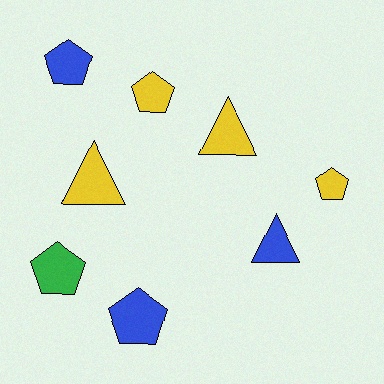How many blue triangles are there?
There is 1 blue triangle.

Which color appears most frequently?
Yellow, with 4 objects.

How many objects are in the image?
There are 8 objects.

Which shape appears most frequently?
Pentagon, with 5 objects.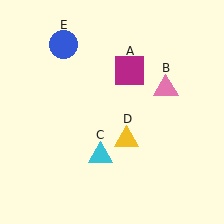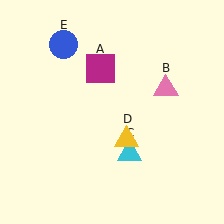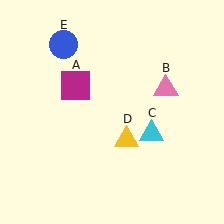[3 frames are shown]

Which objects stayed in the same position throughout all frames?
Pink triangle (object B) and yellow triangle (object D) and blue circle (object E) remained stationary.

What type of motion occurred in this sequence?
The magenta square (object A), cyan triangle (object C) rotated counterclockwise around the center of the scene.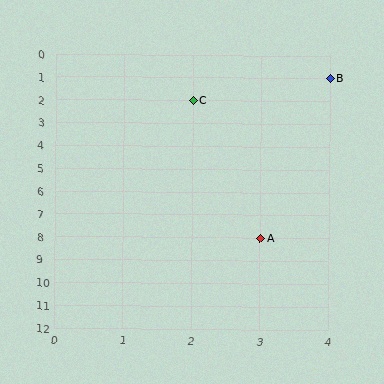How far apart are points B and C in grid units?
Points B and C are 2 columns and 1 row apart (about 2.2 grid units diagonally).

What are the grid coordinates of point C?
Point C is at grid coordinates (2, 2).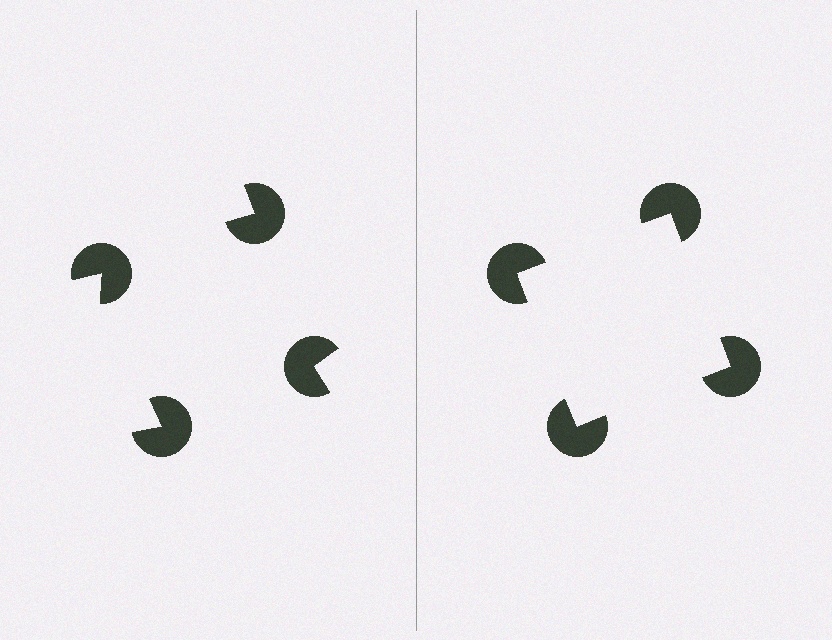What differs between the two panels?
The pac-man discs are positioned identically on both sides; only the wedge orientations differ. On the right they align to a square; on the left they are misaligned.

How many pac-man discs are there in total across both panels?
8 — 4 on each side.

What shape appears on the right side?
An illusory square.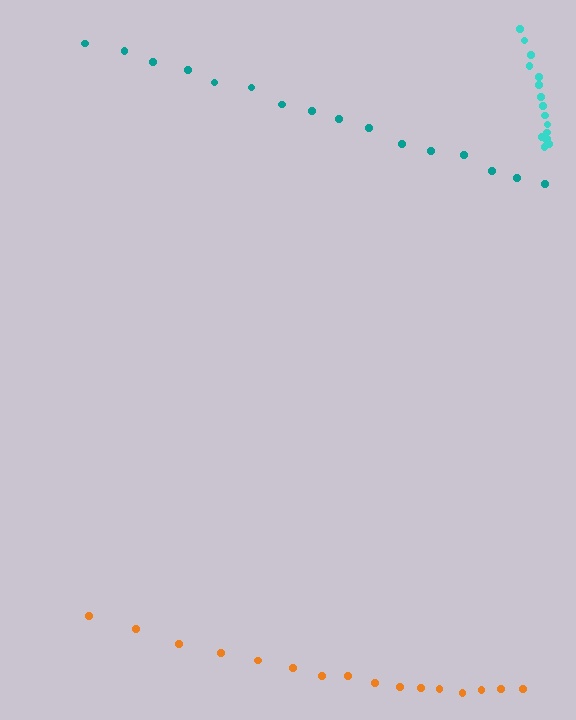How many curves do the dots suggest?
There are 3 distinct paths.